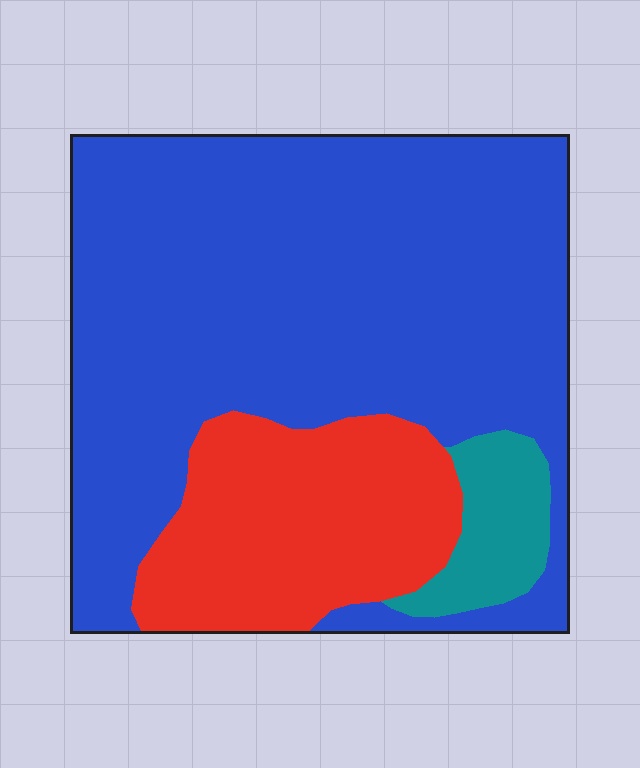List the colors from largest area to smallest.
From largest to smallest: blue, red, teal.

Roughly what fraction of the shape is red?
Red covers around 25% of the shape.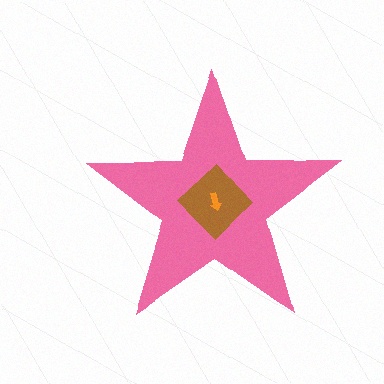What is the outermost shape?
The pink star.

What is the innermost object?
The orange arrow.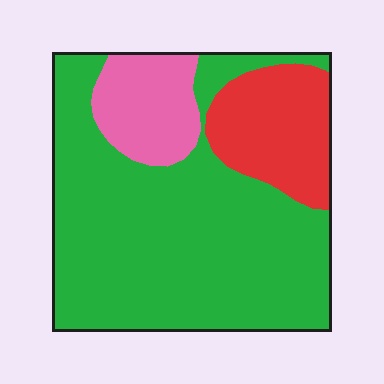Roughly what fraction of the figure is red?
Red takes up about one sixth (1/6) of the figure.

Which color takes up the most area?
Green, at roughly 70%.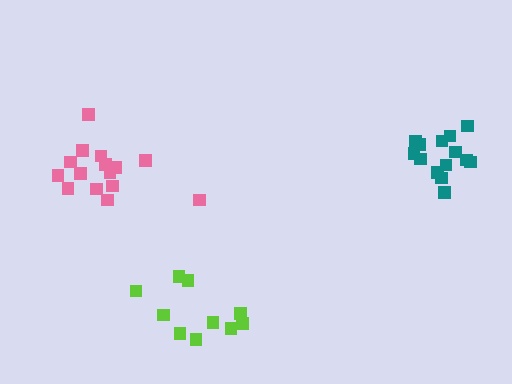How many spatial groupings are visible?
There are 3 spatial groupings.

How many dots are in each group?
Group 1: 14 dots, Group 2: 15 dots, Group 3: 10 dots (39 total).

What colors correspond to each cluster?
The clusters are colored: teal, pink, lime.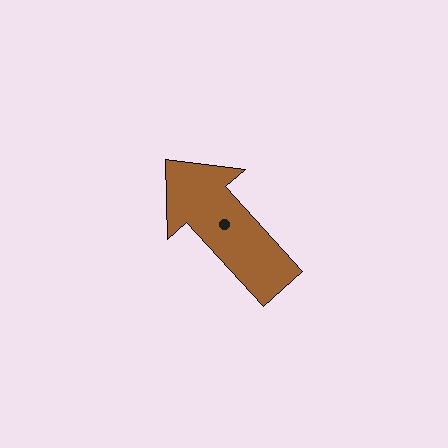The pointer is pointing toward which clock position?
Roughly 11 o'clock.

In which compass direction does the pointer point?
Northwest.